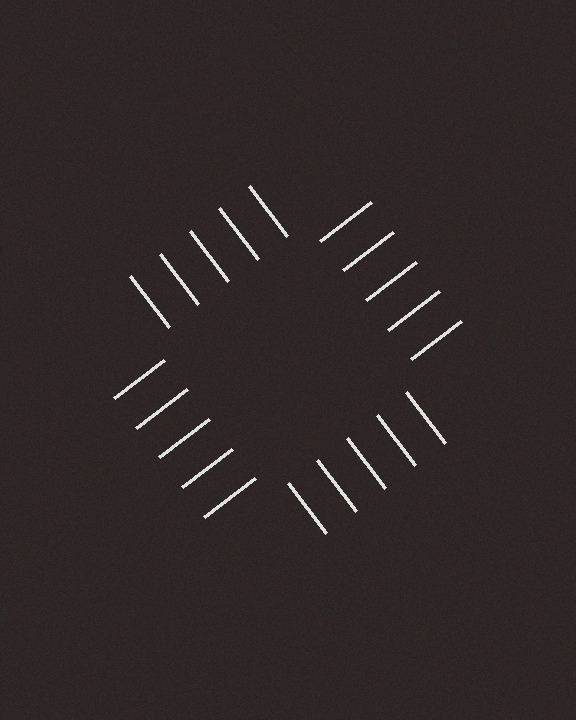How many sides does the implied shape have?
4 sides — the line-ends trace a square.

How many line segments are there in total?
20 — 5 along each of the 4 edges.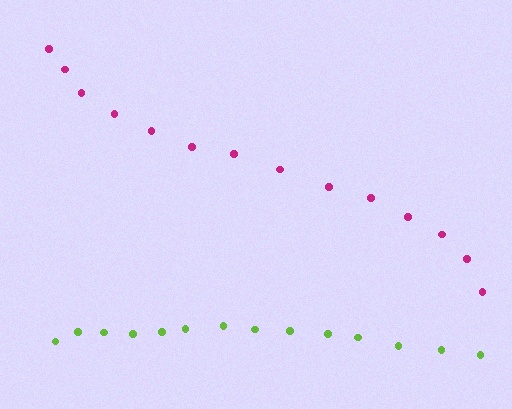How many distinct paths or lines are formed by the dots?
There are 2 distinct paths.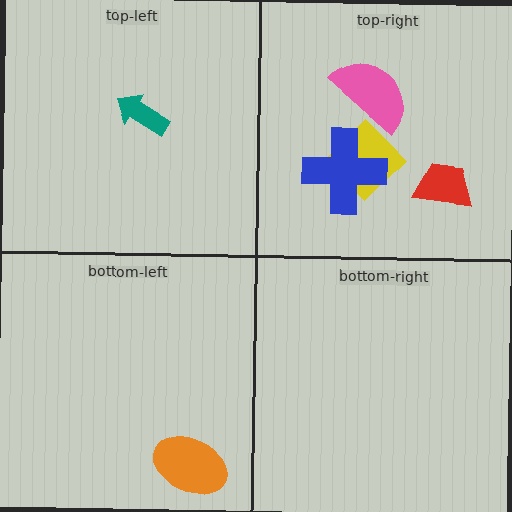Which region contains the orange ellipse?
The bottom-left region.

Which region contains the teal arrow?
The top-left region.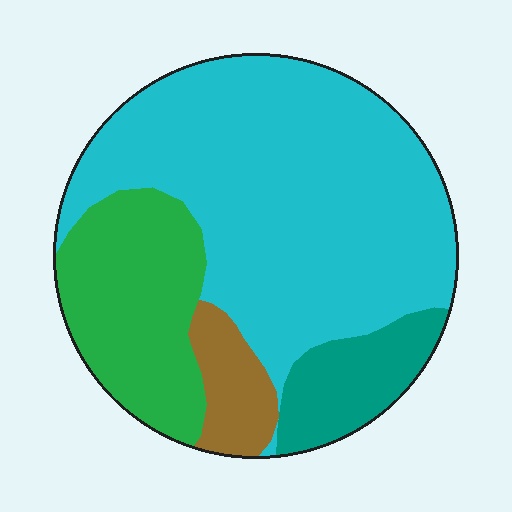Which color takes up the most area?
Cyan, at roughly 60%.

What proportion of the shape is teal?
Teal covers about 10% of the shape.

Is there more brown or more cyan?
Cyan.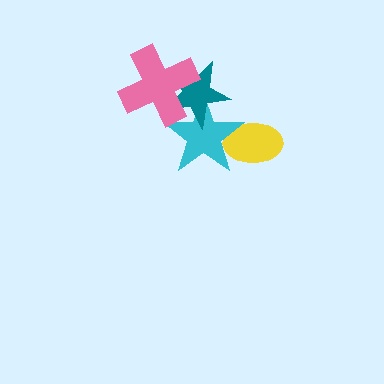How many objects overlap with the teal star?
2 objects overlap with the teal star.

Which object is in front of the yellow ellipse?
The cyan star is in front of the yellow ellipse.